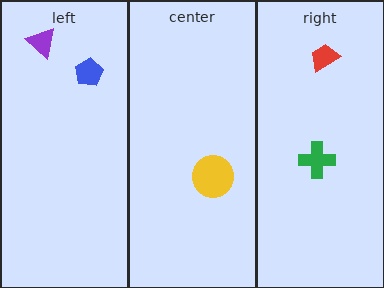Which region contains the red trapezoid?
The right region.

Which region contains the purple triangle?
The left region.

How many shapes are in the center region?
1.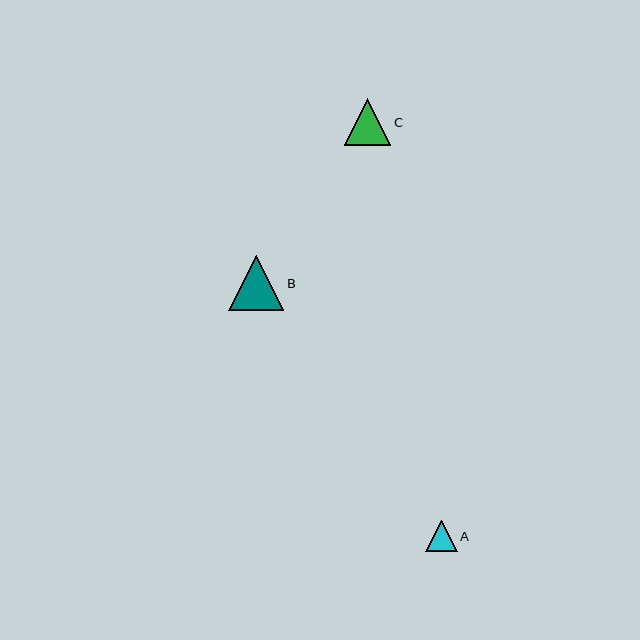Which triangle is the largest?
Triangle B is the largest with a size of approximately 55 pixels.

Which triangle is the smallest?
Triangle A is the smallest with a size of approximately 32 pixels.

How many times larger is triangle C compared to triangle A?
Triangle C is approximately 1.5 times the size of triangle A.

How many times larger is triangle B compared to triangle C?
Triangle B is approximately 1.2 times the size of triangle C.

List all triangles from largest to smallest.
From largest to smallest: B, C, A.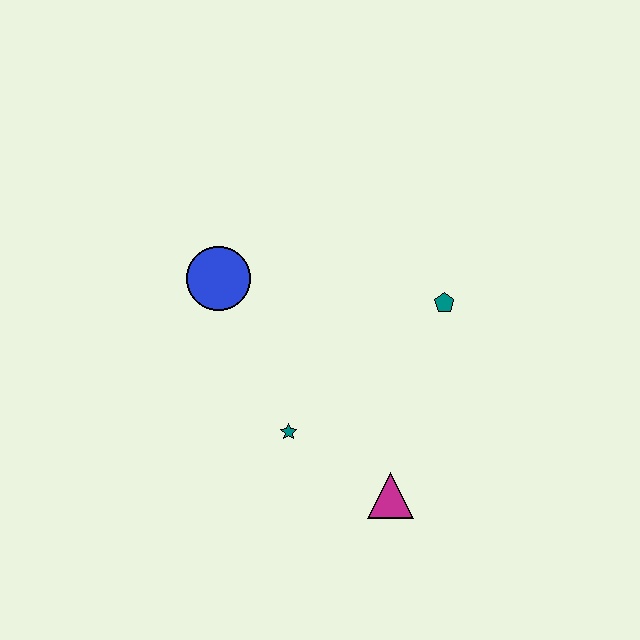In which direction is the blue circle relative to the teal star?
The blue circle is above the teal star.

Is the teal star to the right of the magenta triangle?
No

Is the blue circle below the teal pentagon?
No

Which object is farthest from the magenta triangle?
The blue circle is farthest from the magenta triangle.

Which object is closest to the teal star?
The magenta triangle is closest to the teal star.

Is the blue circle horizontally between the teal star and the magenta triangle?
No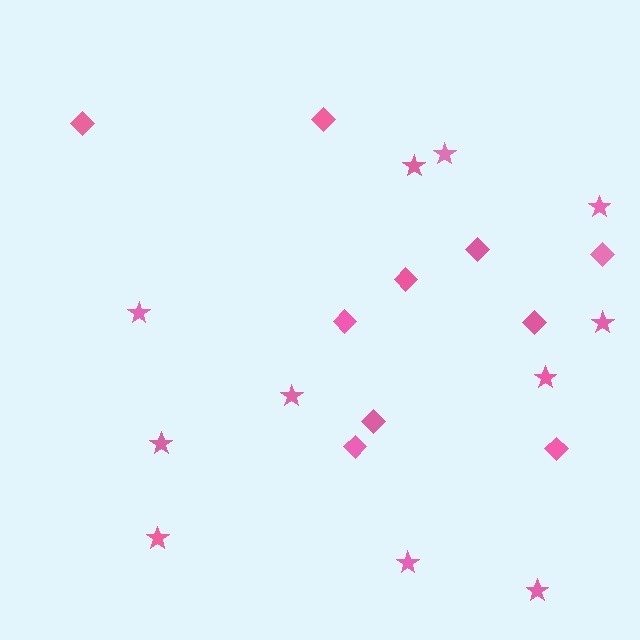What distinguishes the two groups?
There are 2 groups: one group of diamonds (10) and one group of stars (11).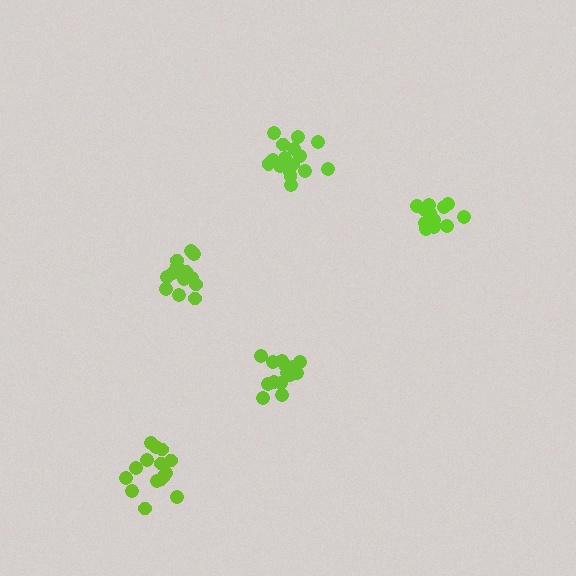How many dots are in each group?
Group 1: 15 dots, Group 2: 17 dots, Group 3: 16 dots, Group 4: 16 dots, Group 5: 18 dots (82 total).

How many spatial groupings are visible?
There are 5 spatial groupings.